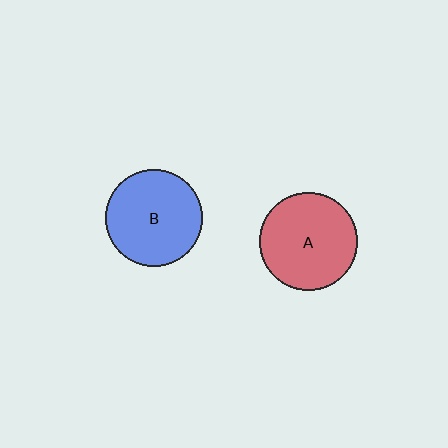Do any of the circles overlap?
No, none of the circles overlap.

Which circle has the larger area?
Circle A (red).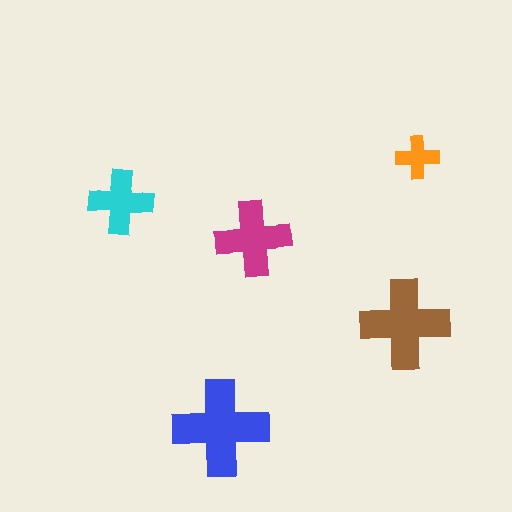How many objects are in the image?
There are 5 objects in the image.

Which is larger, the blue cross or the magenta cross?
The blue one.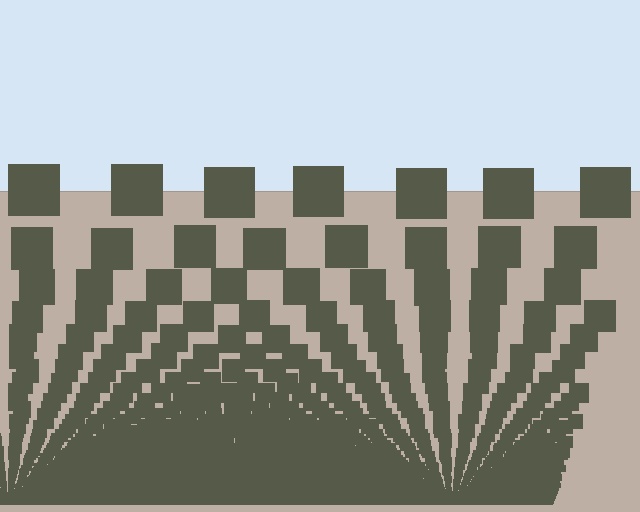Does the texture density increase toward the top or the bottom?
Density increases toward the bottom.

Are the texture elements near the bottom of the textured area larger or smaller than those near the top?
Smaller. The gradient is inverted — elements near the bottom are smaller and denser.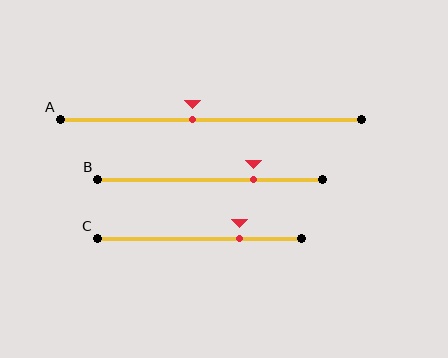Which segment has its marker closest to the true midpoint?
Segment A has its marker closest to the true midpoint.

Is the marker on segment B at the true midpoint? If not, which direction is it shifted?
No, the marker on segment B is shifted to the right by about 19% of the segment length.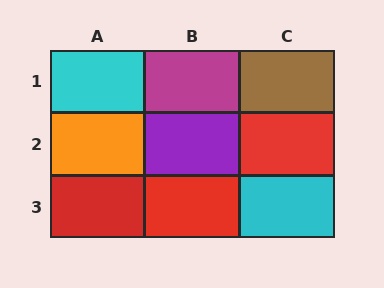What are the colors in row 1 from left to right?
Cyan, magenta, brown.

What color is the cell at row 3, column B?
Red.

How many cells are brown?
1 cell is brown.